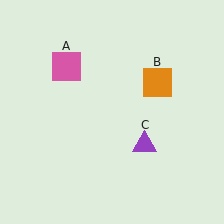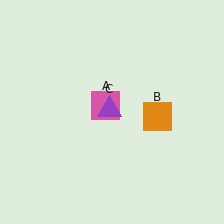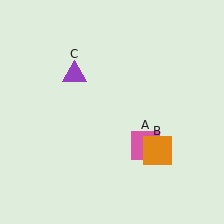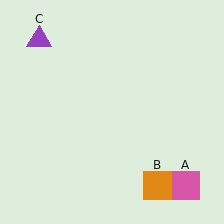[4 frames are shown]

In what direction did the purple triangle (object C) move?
The purple triangle (object C) moved up and to the left.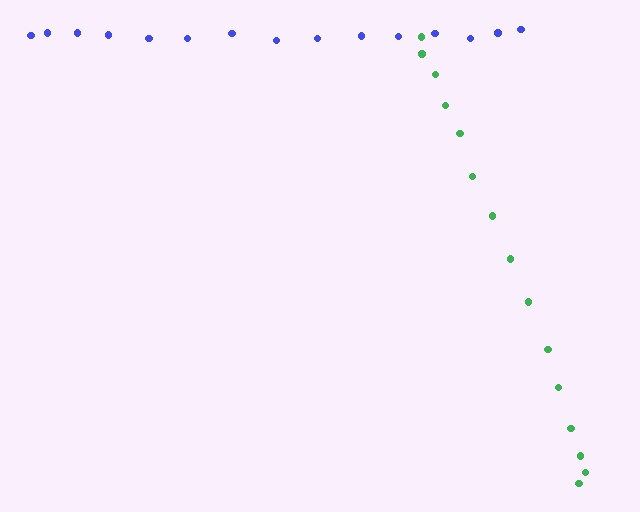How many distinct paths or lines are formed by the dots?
There are 2 distinct paths.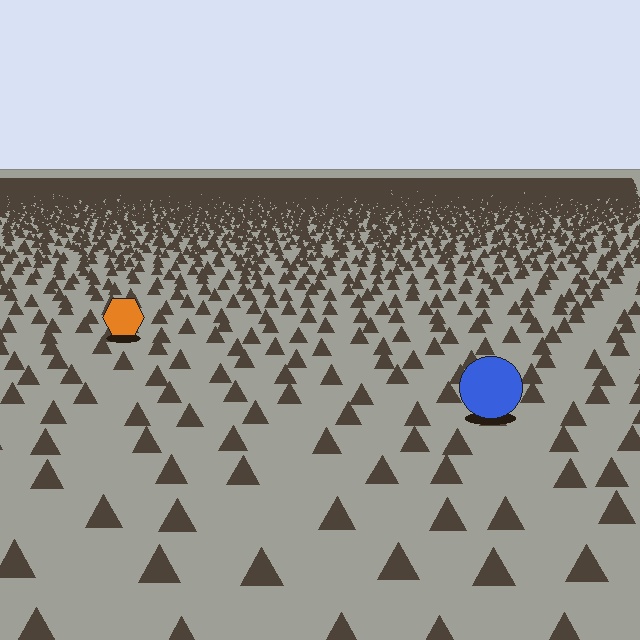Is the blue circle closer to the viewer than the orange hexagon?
Yes. The blue circle is closer — you can tell from the texture gradient: the ground texture is coarser near it.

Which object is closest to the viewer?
The blue circle is closest. The texture marks near it are larger and more spread out.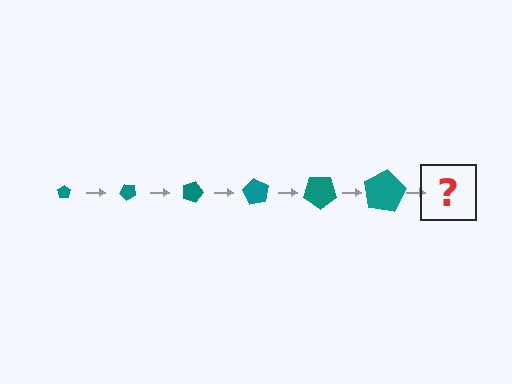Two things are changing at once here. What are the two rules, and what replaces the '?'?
The two rules are that the pentagon grows larger each step and it rotates 45 degrees each step. The '?' should be a pentagon, larger than the previous one and rotated 270 degrees from the start.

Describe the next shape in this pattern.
It should be a pentagon, larger than the previous one and rotated 270 degrees from the start.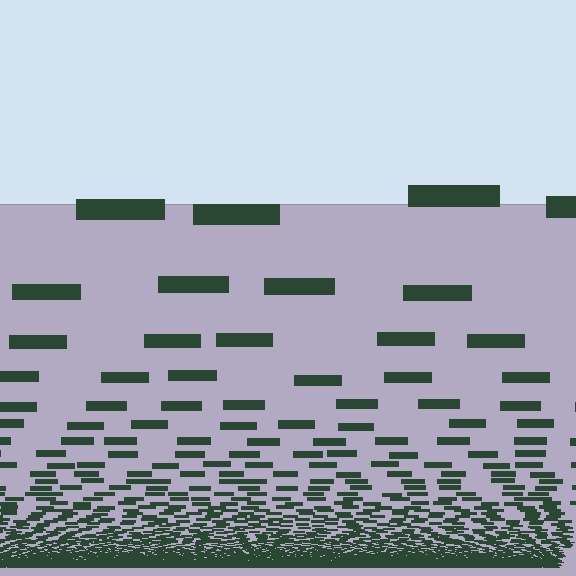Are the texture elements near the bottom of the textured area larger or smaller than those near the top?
Smaller. The gradient is inverted — elements near the bottom are smaller and denser.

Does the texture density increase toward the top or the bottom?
Density increases toward the bottom.